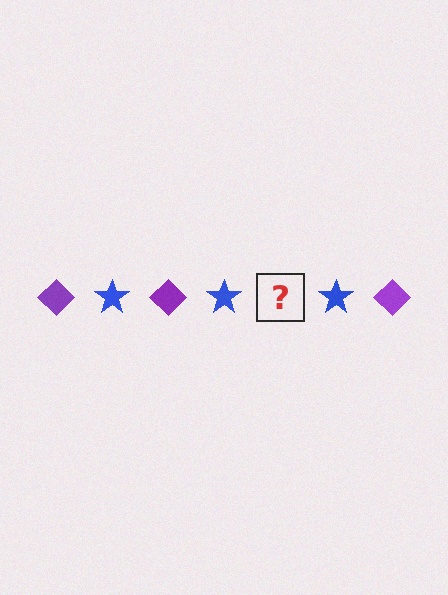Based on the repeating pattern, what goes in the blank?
The blank should be a purple diamond.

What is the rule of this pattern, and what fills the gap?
The rule is that the pattern alternates between purple diamond and blue star. The gap should be filled with a purple diamond.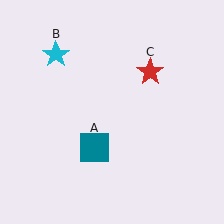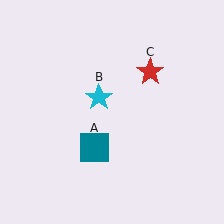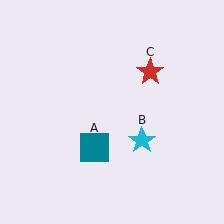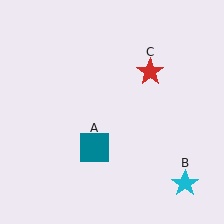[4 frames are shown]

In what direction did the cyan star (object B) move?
The cyan star (object B) moved down and to the right.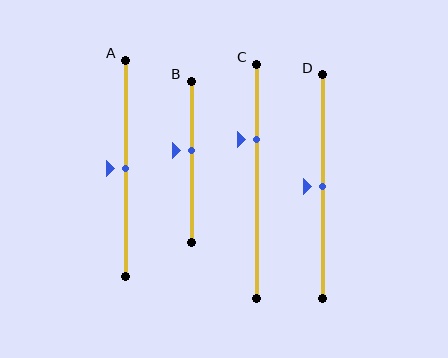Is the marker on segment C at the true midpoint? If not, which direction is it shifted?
No, the marker on segment C is shifted upward by about 18% of the segment length.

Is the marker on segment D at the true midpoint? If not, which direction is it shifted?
Yes, the marker on segment D is at the true midpoint.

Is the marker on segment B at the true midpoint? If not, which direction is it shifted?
No, the marker on segment B is shifted upward by about 7% of the segment length.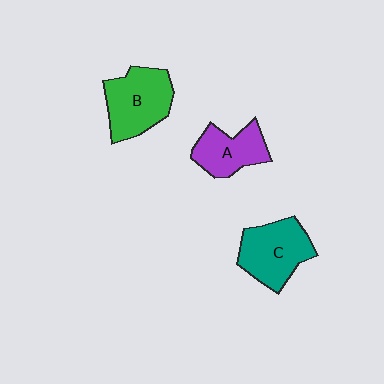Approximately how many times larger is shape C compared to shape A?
Approximately 1.3 times.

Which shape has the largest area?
Shape B (green).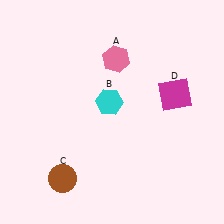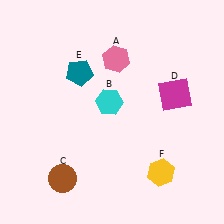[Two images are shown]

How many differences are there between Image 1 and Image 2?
There are 2 differences between the two images.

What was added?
A teal pentagon (E), a yellow hexagon (F) were added in Image 2.